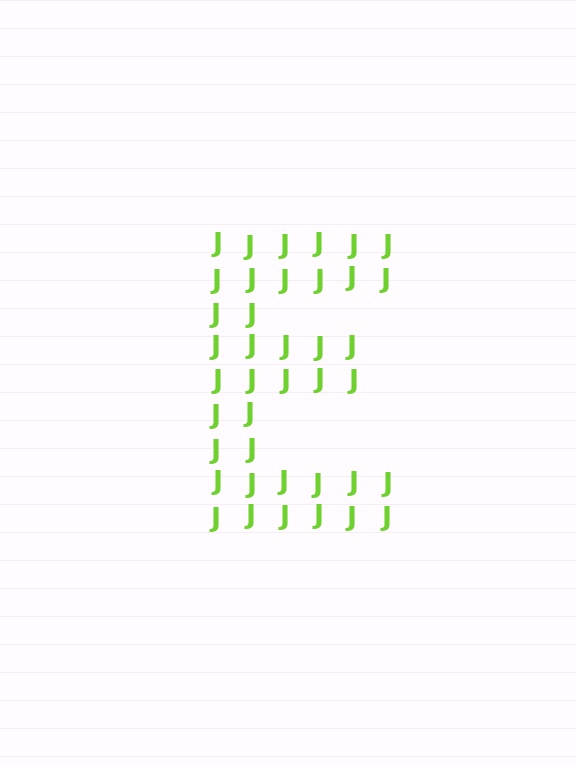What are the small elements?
The small elements are letter J's.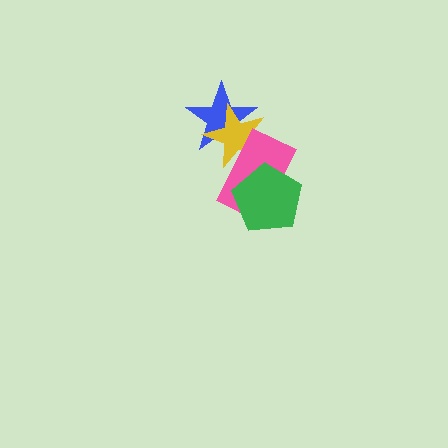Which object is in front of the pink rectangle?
The green pentagon is in front of the pink rectangle.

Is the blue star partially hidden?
Yes, it is partially covered by another shape.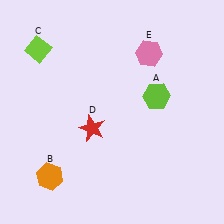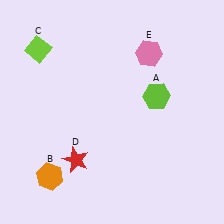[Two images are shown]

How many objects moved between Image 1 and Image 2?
1 object moved between the two images.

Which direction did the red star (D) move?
The red star (D) moved down.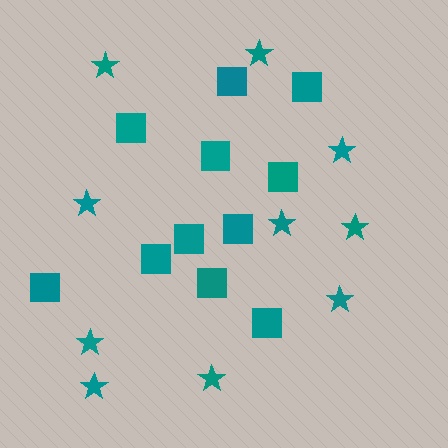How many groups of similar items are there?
There are 2 groups: one group of squares (11) and one group of stars (10).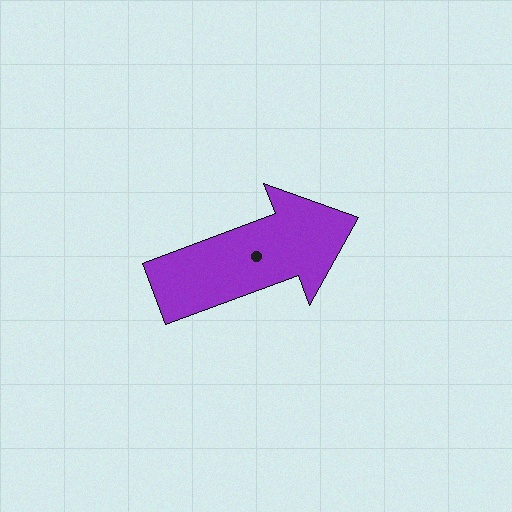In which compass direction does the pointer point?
East.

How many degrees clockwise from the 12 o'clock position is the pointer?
Approximately 69 degrees.